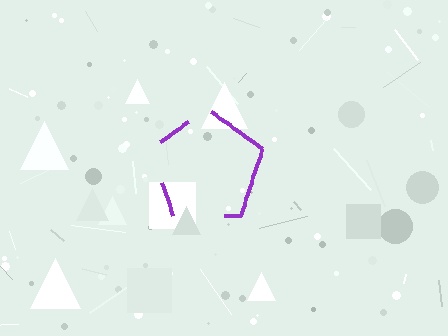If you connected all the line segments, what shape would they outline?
They would outline a pentagon.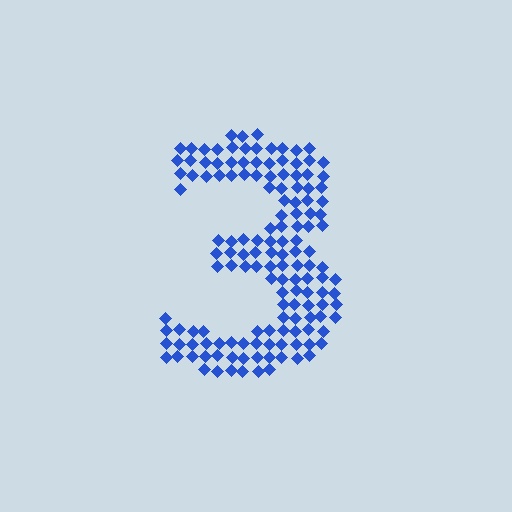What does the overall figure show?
The overall figure shows the digit 3.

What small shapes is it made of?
It is made of small diamonds.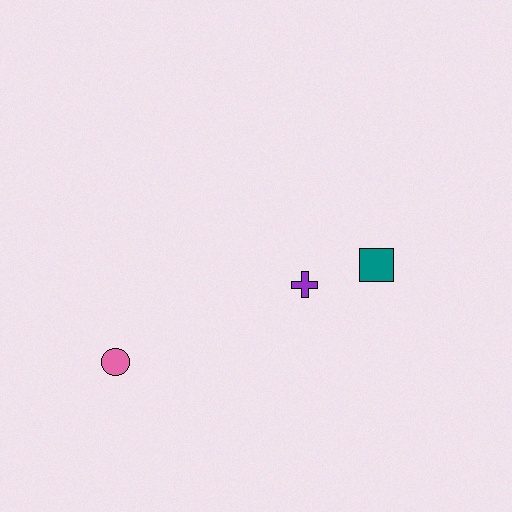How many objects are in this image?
There are 3 objects.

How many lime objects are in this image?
There are no lime objects.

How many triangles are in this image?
There are no triangles.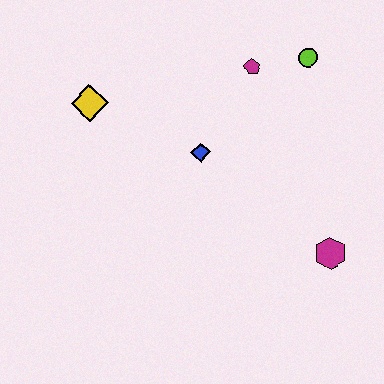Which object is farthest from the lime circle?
The yellow diamond is farthest from the lime circle.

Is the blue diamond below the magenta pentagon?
Yes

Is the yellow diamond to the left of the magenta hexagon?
Yes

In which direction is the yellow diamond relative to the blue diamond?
The yellow diamond is to the left of the blue diamond.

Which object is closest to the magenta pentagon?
The lime circle is closest to the magenta pentagon.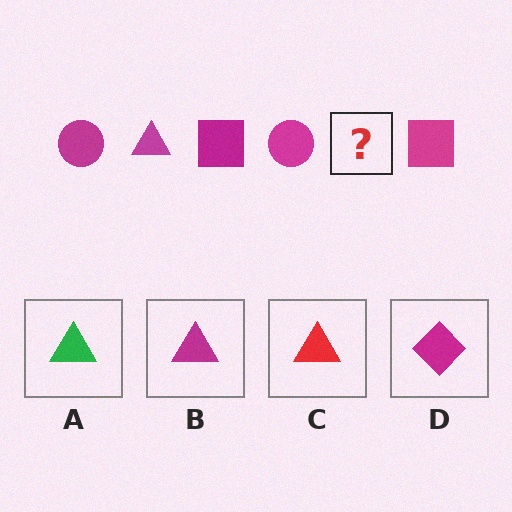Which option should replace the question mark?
Option B.